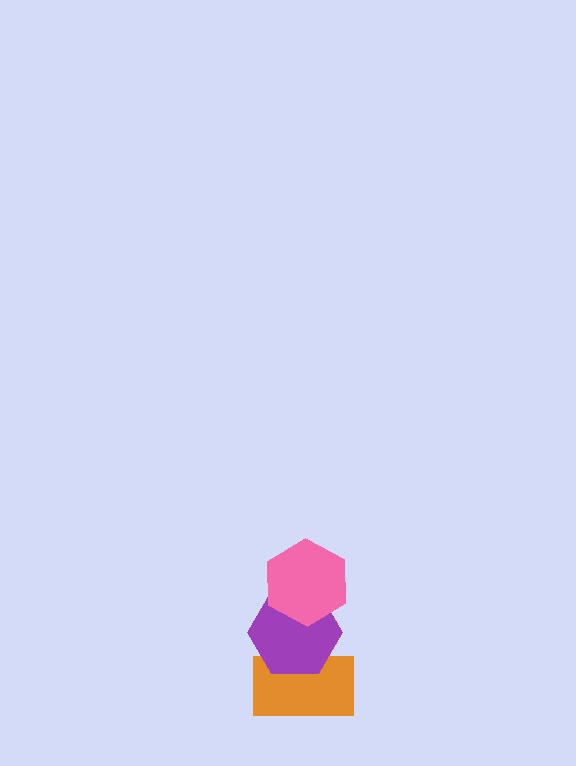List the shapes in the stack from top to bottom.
From top to bottom: the pink hexagon, the purple hexagon, the orange rectangle.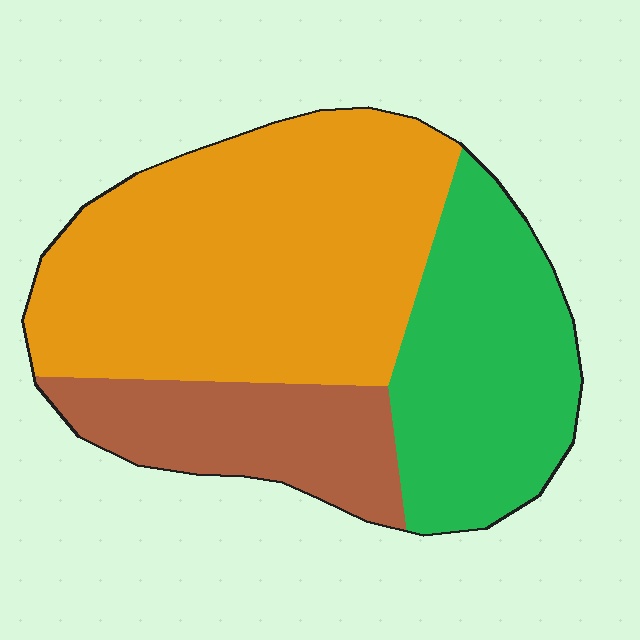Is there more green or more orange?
Orange.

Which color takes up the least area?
Brown, at roughly 20%.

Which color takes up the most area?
Orange, at roughly 50%.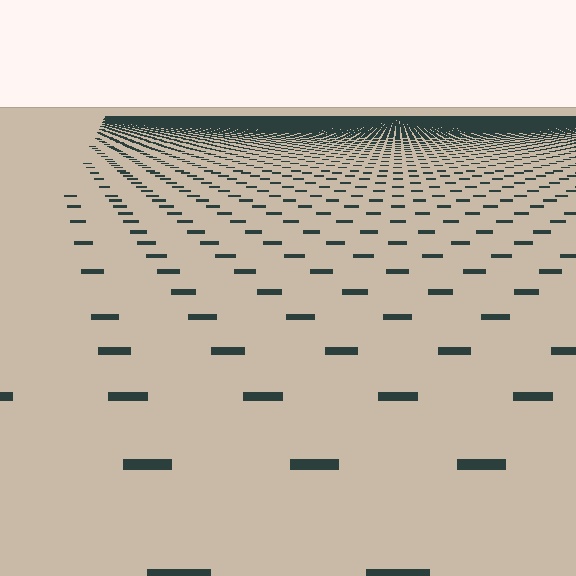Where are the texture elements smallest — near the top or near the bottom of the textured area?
Near the top.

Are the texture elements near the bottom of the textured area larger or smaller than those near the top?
Larger. Near the bottom, elements are closer to the viewer and appear at a bigger on-screen size.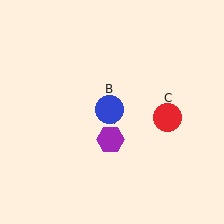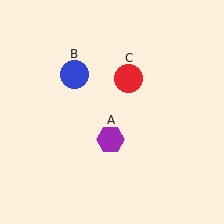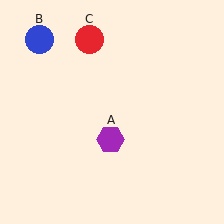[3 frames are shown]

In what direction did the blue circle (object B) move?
The blue circle (object B) moved up and to the left.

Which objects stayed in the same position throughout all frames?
Purple hexagon (object A) remained stationary.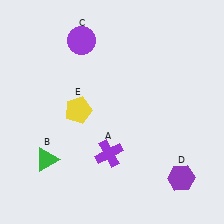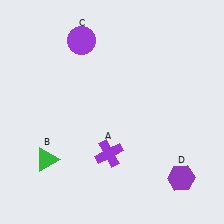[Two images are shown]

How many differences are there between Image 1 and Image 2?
There is 1 difference between the two images.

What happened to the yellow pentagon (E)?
The yellow pentagon (E) was removed in Image 2. It was in the top-left area of Image 1.